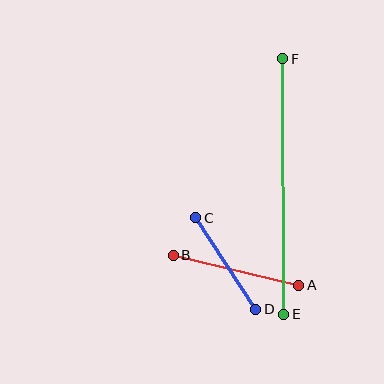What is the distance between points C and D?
The distance is approximately 109 pixels.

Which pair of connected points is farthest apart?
Points E and F are farthest apart.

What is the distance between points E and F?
The distance is approximately 256 pixels.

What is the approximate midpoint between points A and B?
The midpoint is at approximately (236, 270) pixels.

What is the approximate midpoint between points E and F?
The midpoint is at approximately (283, 187) pixels.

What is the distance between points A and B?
The distance is approximately 129 pixels.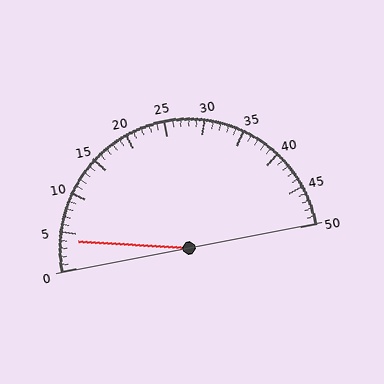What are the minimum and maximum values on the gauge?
The gauge ranges from 0 to 50.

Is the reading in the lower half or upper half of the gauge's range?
The reading is in the lower half of the range (0 to 50).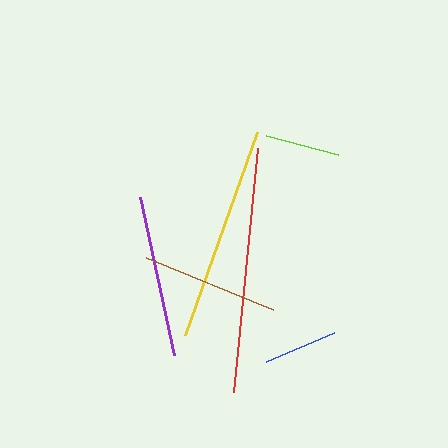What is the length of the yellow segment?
The yellow segment is approximately 214 pixels long.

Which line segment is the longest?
The red line is the longest at approximately 245 pixels.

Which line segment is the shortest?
The blue line is the shortest at approximately 74 pixels.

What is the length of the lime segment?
The lime segment is approximately 75 pixels long.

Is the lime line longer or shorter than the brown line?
The brown line is longer than the lime line.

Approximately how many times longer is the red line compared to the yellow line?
The red line is approximately 1.1 times the length of the yellow line.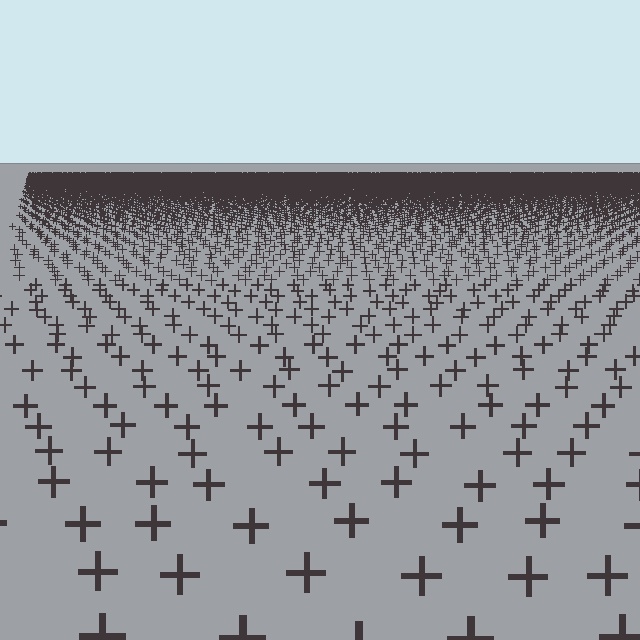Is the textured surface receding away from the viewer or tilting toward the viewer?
The surface is receding away from the viewer. Texture elements get smaller and denser toward the top.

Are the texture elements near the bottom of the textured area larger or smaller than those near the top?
Larger. Near the bottom, elements are closer to the viewer and appear at a bigger on-screen size.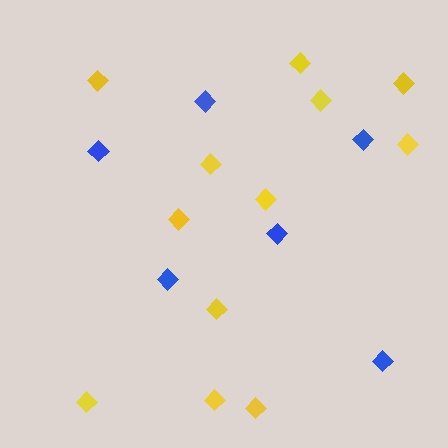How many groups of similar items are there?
There are 2 groups: one group of yellow diamonds (12) and one group of blue diamonds (6).